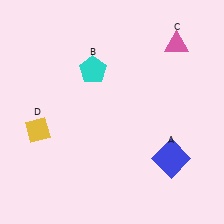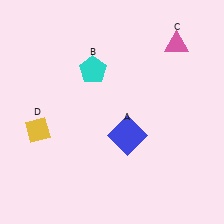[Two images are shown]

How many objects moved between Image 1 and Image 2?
1 object moved between the two images.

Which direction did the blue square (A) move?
The blue square (A) moved left.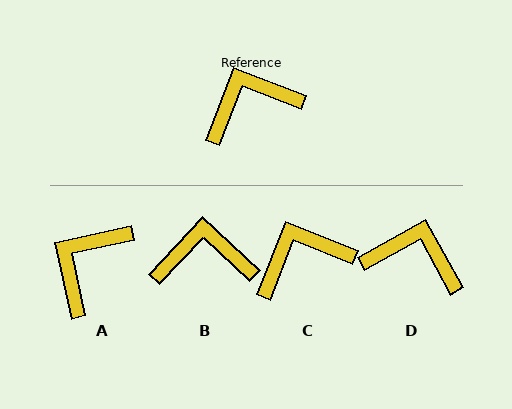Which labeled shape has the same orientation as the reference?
C.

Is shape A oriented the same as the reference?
No, it is off by about 33 degrees.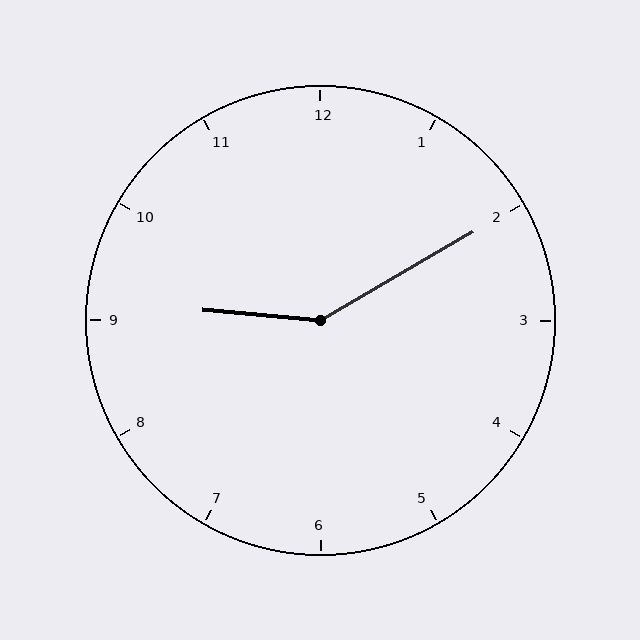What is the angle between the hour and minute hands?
Approximately 145 degrees.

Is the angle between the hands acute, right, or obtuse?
It is obtuse.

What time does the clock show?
9:10.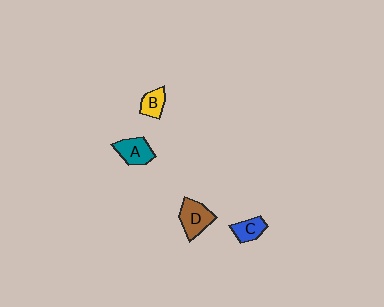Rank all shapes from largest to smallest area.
From largest to smallest: D (brown), A (teal), C (blue), B (yellow).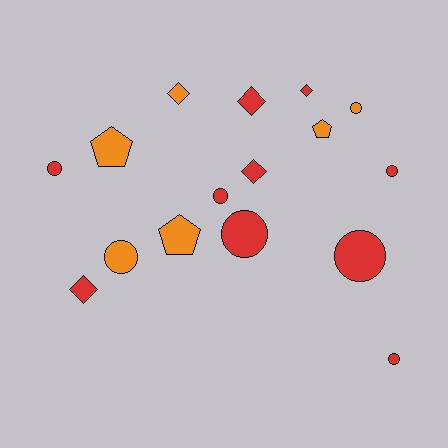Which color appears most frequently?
Red, with 10 objects.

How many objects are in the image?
There are 16 objects.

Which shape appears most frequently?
Circle, with 8 objects.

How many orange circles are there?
There are 2 orange circles.